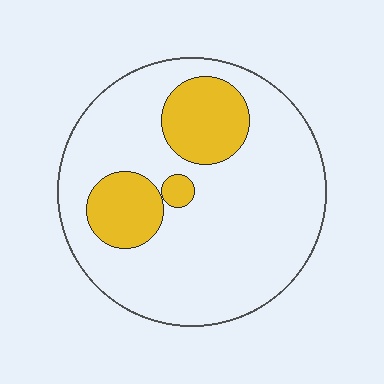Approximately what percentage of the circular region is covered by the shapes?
Approximately 20%.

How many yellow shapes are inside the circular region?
3.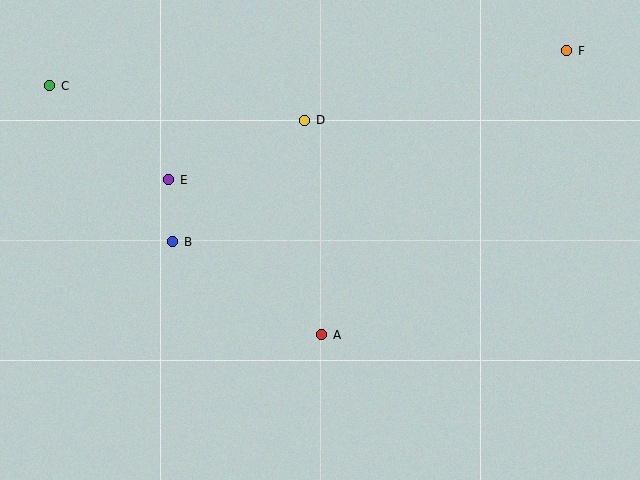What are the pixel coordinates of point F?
Point F is at (567, 51).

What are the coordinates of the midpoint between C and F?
The midpoint between C and F is at (308, 68).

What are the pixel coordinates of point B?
Point B is at (173, 242).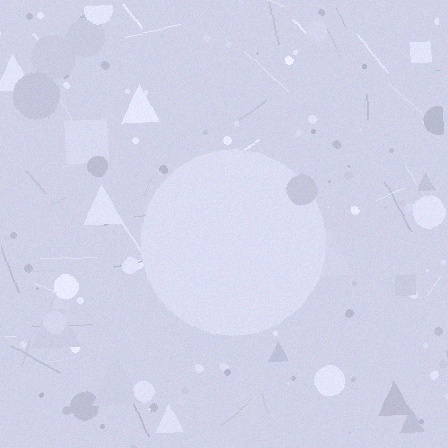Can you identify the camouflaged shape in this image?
The camouflaged shape is a circle.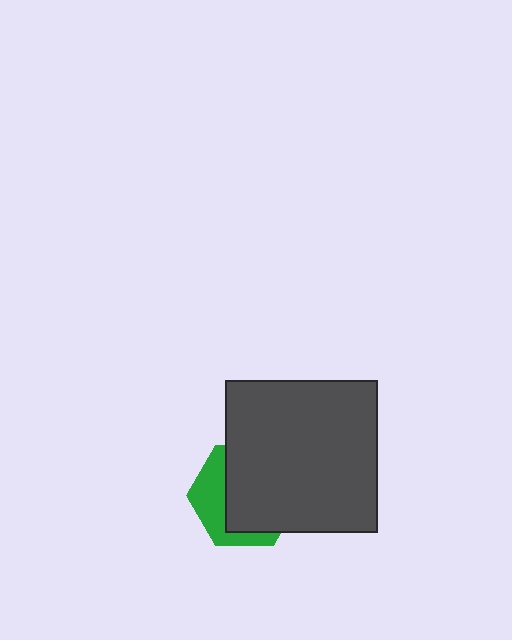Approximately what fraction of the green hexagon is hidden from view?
Roughly 65% of the green hexagon is hidden behind the dark gray square.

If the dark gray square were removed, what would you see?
You would see the complete green hexagon.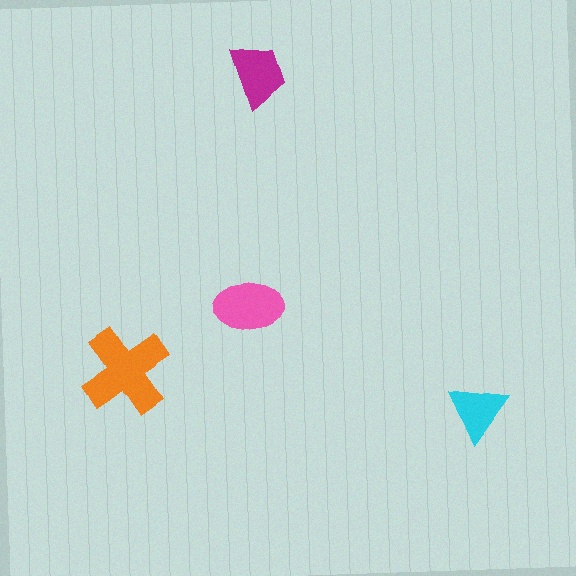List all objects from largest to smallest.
The orange cross, the pink ellipse, the magenta trapezoid, the cyan triangle.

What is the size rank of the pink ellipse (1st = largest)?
2nd.